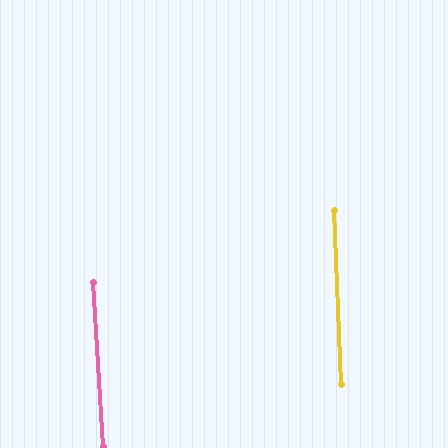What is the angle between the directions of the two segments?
Approximately 1 degree.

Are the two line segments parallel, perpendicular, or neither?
Parallel — their directions differ by only 1.5°.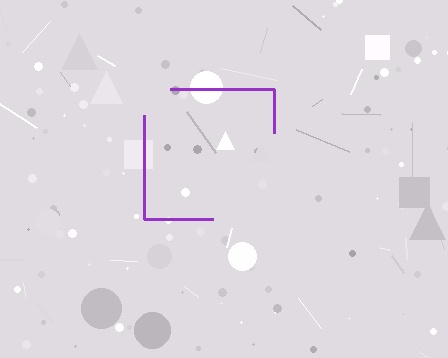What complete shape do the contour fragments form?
The contour fragments form a square.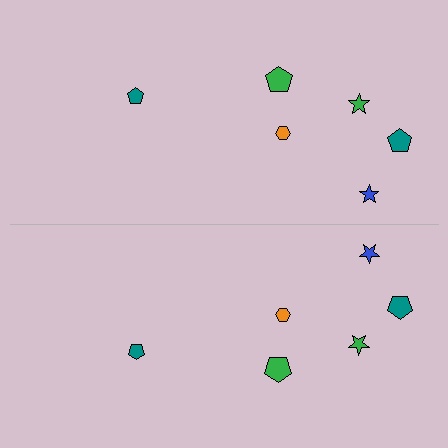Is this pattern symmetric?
Yes, this pattern has bilateral (reflection) symmetry.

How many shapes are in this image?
There are 12 shapes in this image.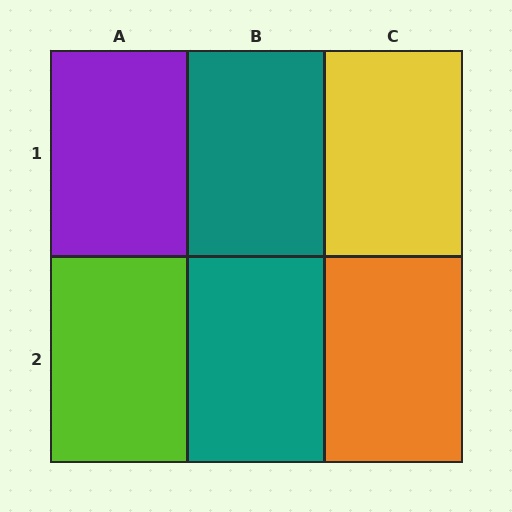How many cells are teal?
2 cells are teal.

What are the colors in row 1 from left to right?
Purple, teal, yellow.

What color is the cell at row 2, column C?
Orange.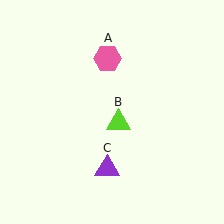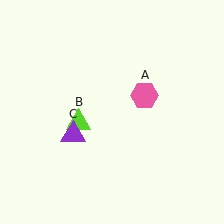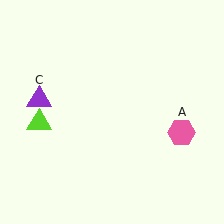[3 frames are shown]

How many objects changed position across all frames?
3 objects changed position: pink hexagon (object A), lime triangle (object B), purple triangle (object C).